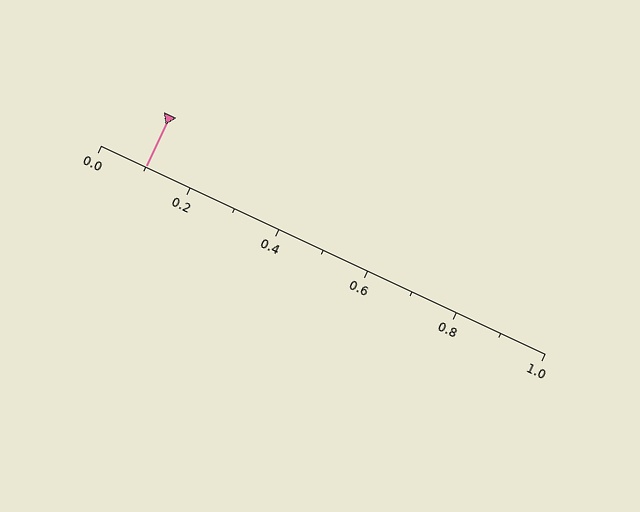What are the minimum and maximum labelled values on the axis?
The axis runs from 0.0 to 1.0.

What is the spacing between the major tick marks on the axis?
The major ticks are spaced 0.2 apart.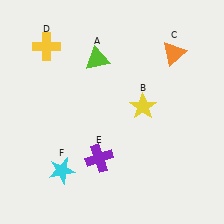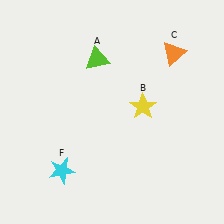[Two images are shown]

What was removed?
The yellow cross (D), the purple cross (E) were removed in Image 2.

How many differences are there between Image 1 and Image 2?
There are 2 differences between the two images.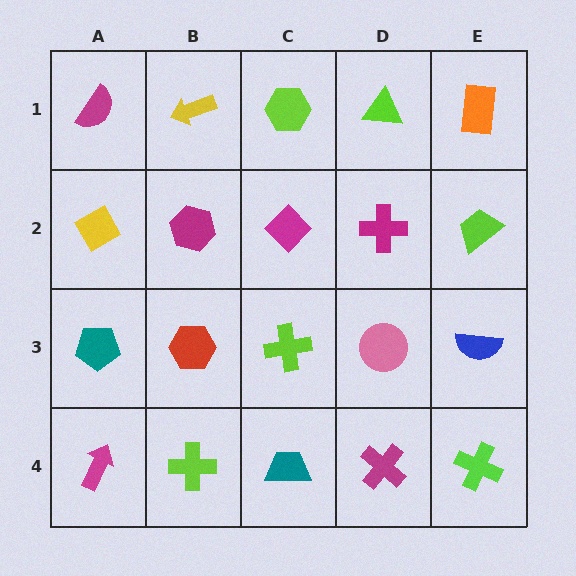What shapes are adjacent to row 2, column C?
A lime hexagon (row 1, column C), a lime cross (row 3, column C), a magenta hexagon (row 2, column B), a magenta cross (row 2, column D).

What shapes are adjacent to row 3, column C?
A magenta diamond (row 2, column C), a teal trapezoid (row 4, column C), a red hexagon (row 3, column B), a pink circle (row 3, column D).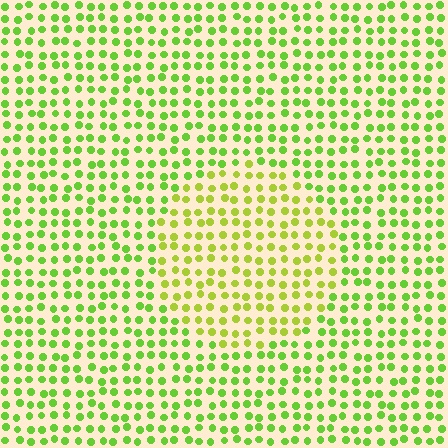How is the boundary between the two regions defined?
The boundary is defined purely by a slight shift in hue (about 25 degrees). Spacing, size, and orientation are identical on both sides.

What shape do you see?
I see a circle.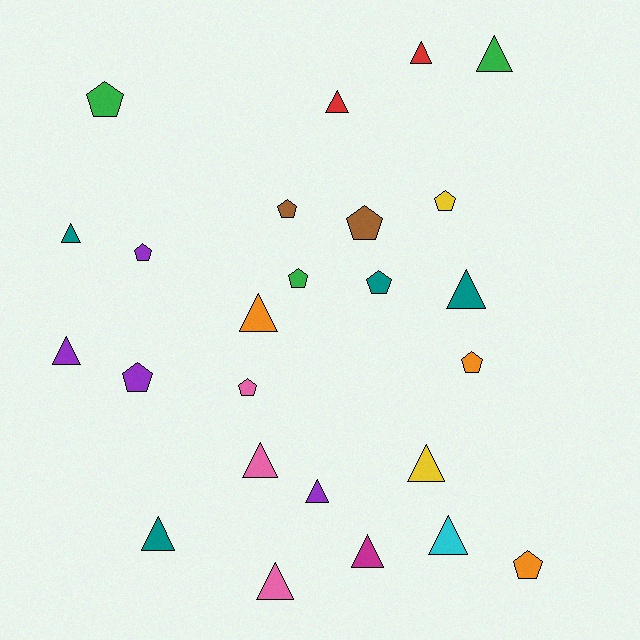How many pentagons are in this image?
There are 11 pentagons.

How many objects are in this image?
There are 25 objects.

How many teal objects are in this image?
There are 4 teal objects.